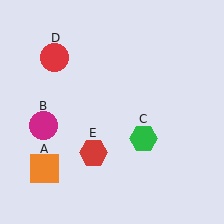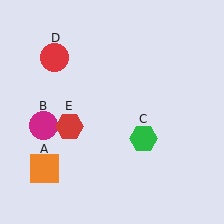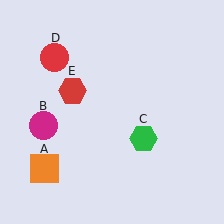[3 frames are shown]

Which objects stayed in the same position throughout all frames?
Orange square (object A) and magenta circle (object B) and green hexagon (object C) and red circle (object D) remained stationary.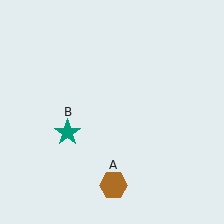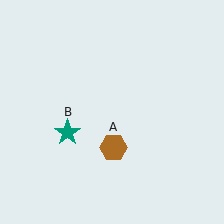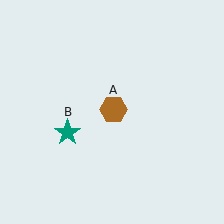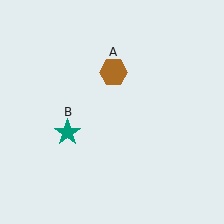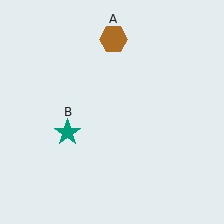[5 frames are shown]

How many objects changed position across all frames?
1 object changed position: brown hexagon (object A).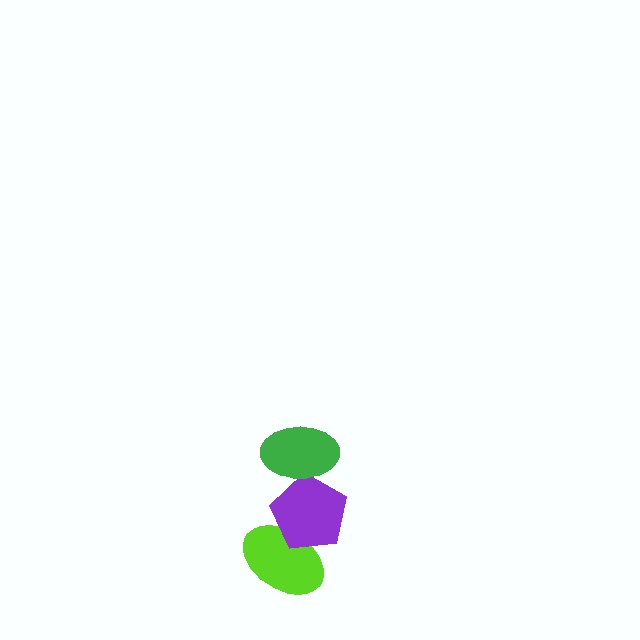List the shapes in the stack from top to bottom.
From top to bottom: the green ellipse, the purple pentagon, the lime ellipse.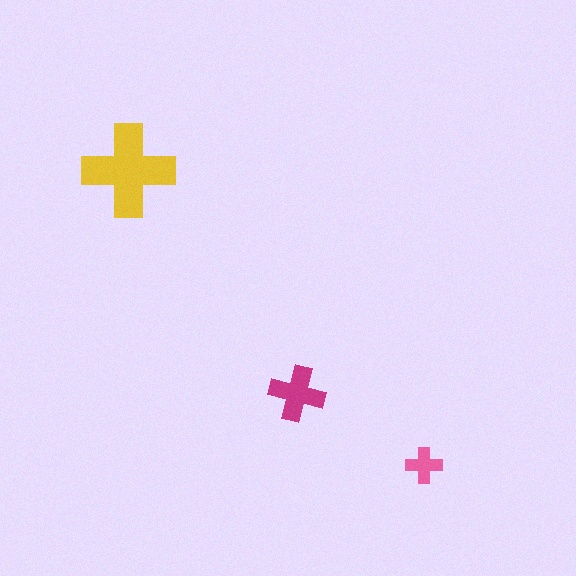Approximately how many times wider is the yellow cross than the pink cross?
About 2.5 times wider.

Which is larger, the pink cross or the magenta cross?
The magenta one.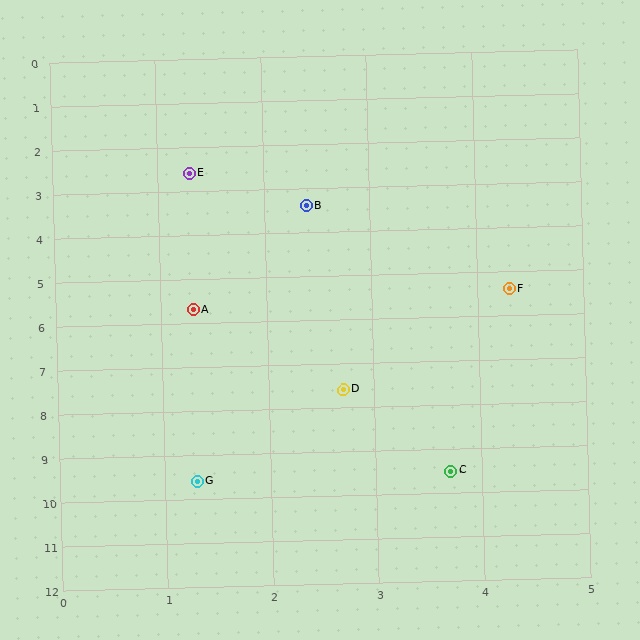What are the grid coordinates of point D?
Point D is at approximately (2.7, 7.6).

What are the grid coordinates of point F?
Point F is at approximately (4.3, 5.4).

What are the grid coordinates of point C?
Point C is at approximately (3.7, 9.5).